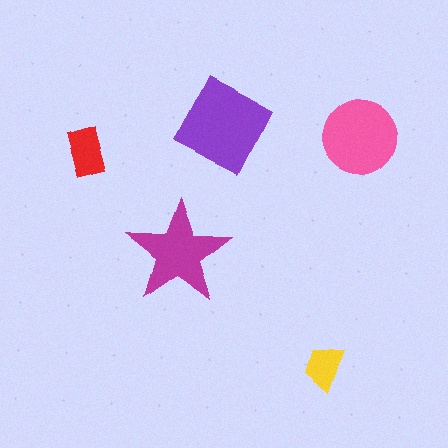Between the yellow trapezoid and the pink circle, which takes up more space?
The pink circle.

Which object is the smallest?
The yellow trapezoid.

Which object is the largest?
The purple diamond.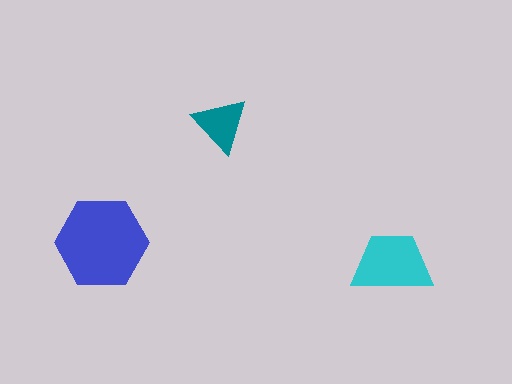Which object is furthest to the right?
The cyan trapezoid is rightmost.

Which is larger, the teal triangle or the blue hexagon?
The blue hexagon.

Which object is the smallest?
The teal triangle.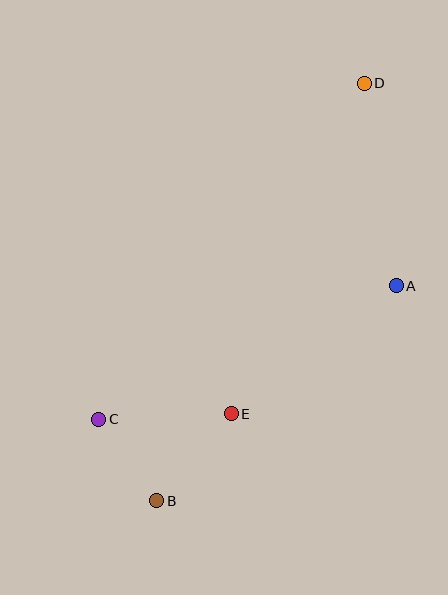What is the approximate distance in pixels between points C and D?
The distance between C and D is approximately 428 pixels.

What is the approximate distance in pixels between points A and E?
The distance between A and E is approximately 209 pixels.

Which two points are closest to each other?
Points B and C are closest to each other.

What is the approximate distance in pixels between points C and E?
The distance between C and E is approximately 133 pixels.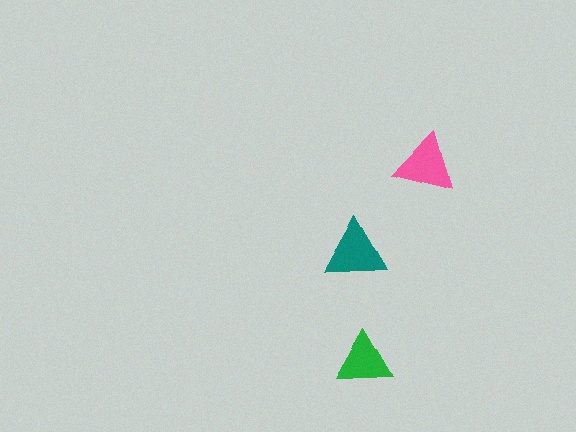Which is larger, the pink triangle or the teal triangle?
The teal one.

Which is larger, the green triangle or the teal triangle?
The teal one.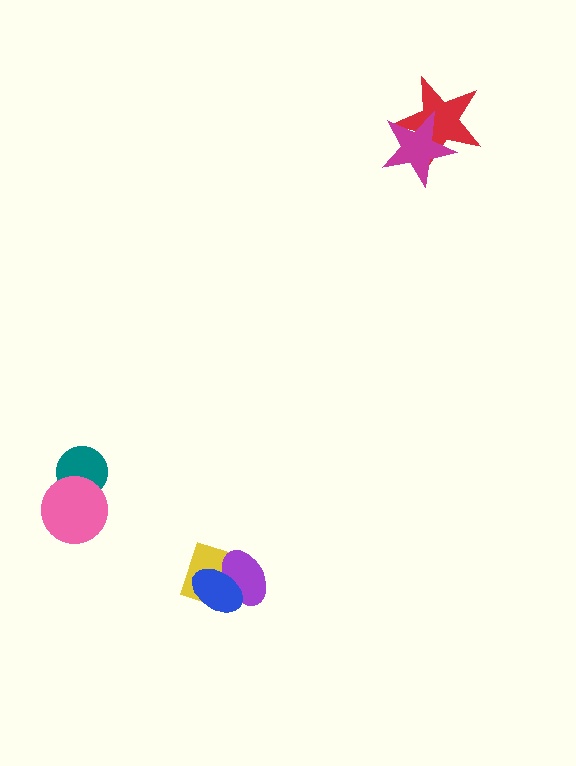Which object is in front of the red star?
The magenta star is in front of the red star.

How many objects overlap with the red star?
1 object overlaps with the red star.